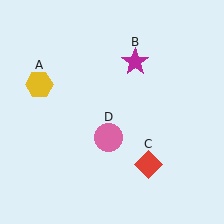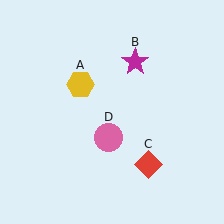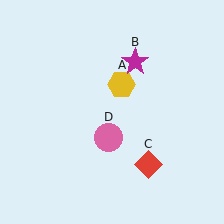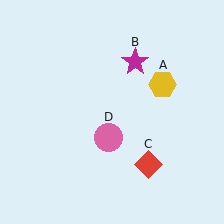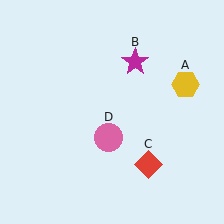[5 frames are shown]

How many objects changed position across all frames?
1 object changed position: yellow hexagon (object A).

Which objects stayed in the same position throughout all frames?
Magenta star (object B) and red diamond (object C) and pink circle (object D) remained stationary.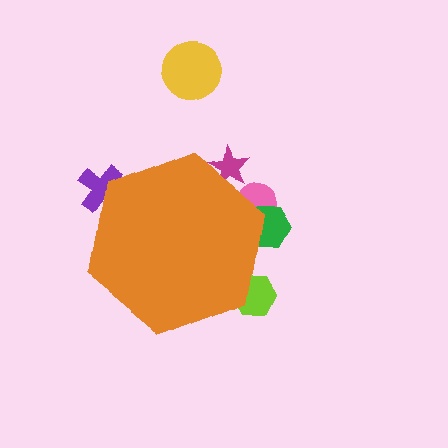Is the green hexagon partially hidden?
Yes, the green hexagon is partially hidden behind the orange hexagon.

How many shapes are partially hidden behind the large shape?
5 shapes are partially hidden.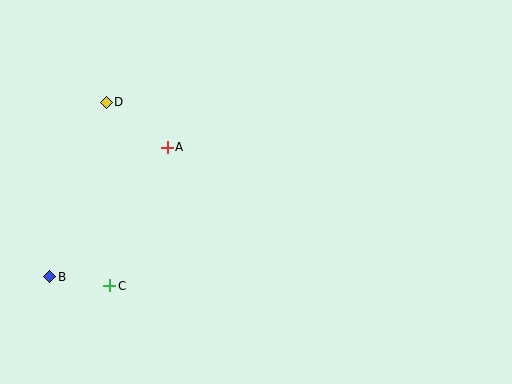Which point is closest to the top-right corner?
Point A is closest to the top-right corner.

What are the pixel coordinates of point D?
Point D is at (106, 102).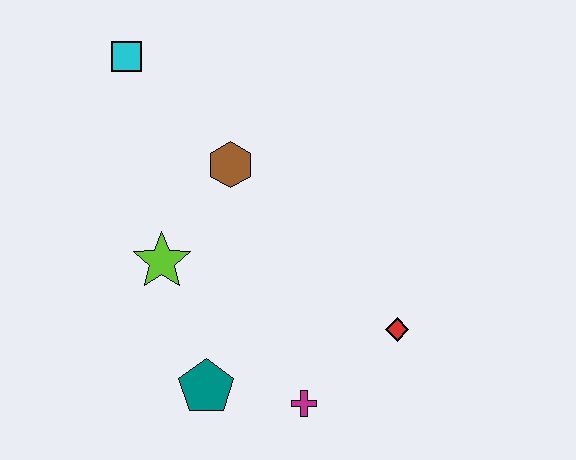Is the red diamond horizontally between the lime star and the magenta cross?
No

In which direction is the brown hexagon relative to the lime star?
The brown hexagon is above the lime star.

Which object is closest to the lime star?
The brown hexagon is closest to the lime star.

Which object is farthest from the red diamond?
The cyan square is farthest from the red diamond.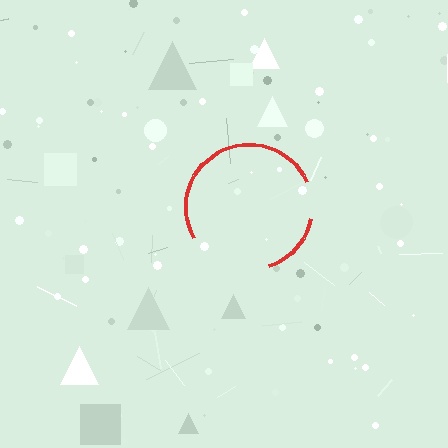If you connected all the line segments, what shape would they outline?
They would outline a circle.